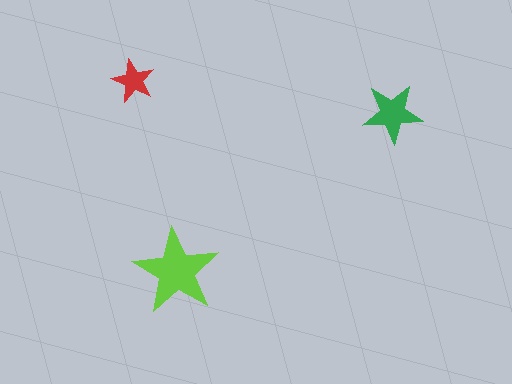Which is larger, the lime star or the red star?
The lime one.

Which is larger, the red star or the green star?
The green one.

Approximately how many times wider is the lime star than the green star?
About 1.5 times wider.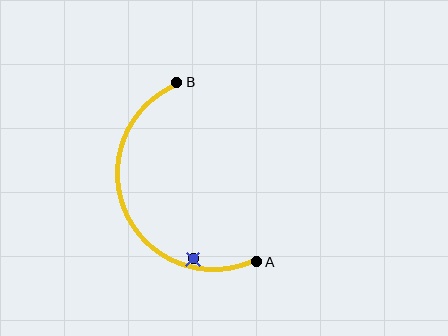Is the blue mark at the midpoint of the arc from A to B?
No — the blue mark does not lie on the arc at all. It sits slightly inside the curve.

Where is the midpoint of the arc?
The arc midpoint is the point on the curve farthest from the straight line joining A and B. It sits to the left of that line.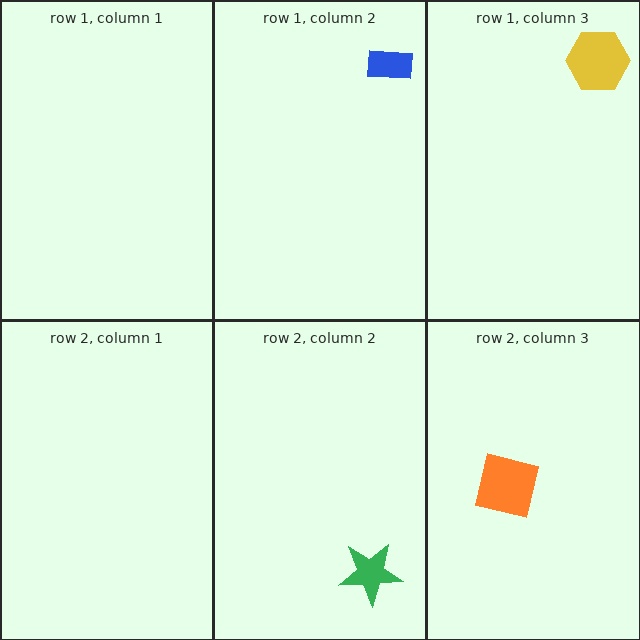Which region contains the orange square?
The row 2, column 3 region.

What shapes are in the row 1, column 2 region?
The blue rectangle.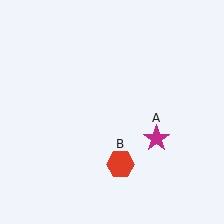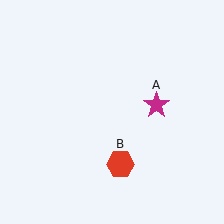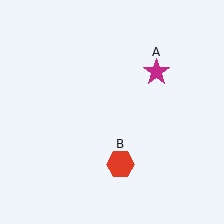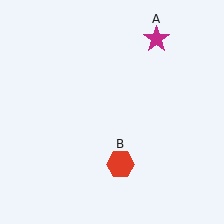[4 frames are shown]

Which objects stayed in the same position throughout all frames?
Red hexagon (object B) remained stationary.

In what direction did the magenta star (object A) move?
The magenta star (object A) moved up.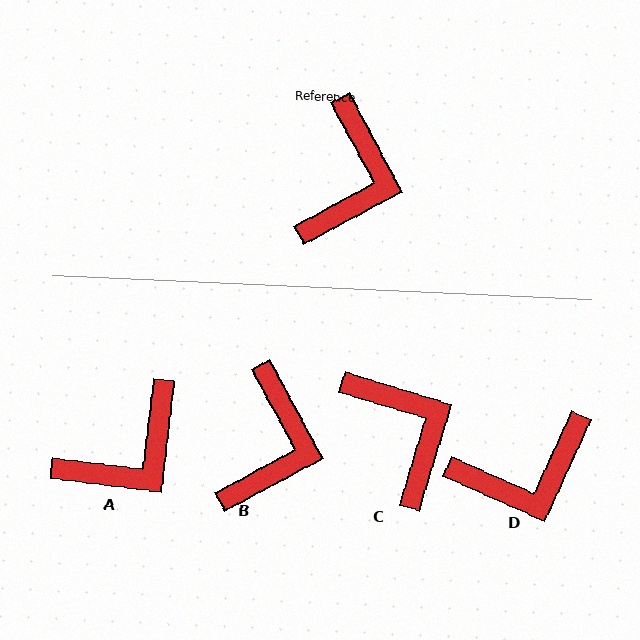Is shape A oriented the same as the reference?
No, it is off by about 35 degrees.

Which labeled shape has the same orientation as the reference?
B.